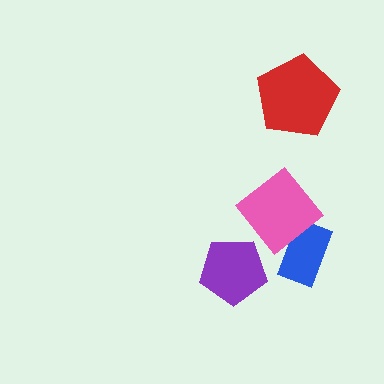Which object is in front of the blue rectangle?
The pink diamond is in front of the blue rectangle.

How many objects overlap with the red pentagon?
0 objects overlap with the red pentagon.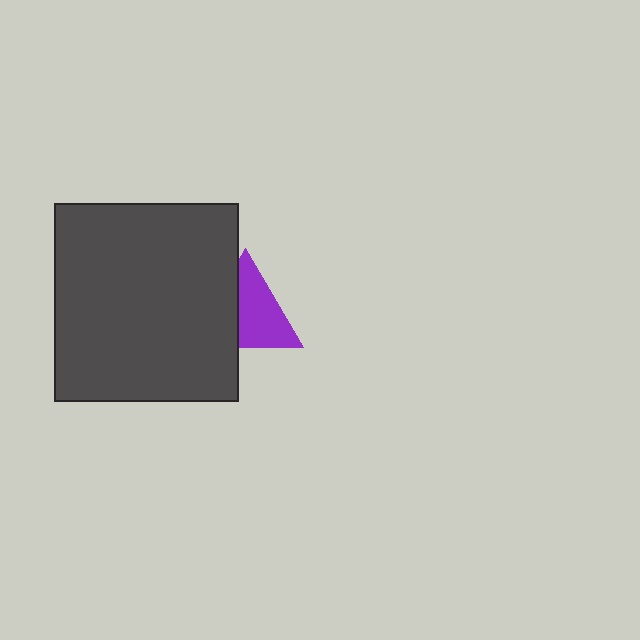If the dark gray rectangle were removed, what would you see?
You would see the complete purple triangle.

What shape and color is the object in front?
The object in front is a dark gray rectangle.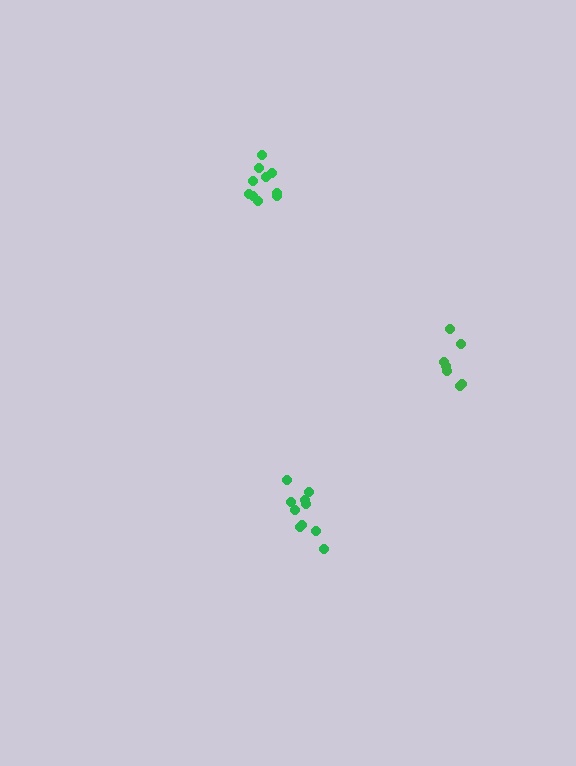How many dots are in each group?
Group 1: 10 dots, Group 2: 10 dots, Group 3: 7 dots (27 total).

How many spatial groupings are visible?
There are 3 spatial groupings.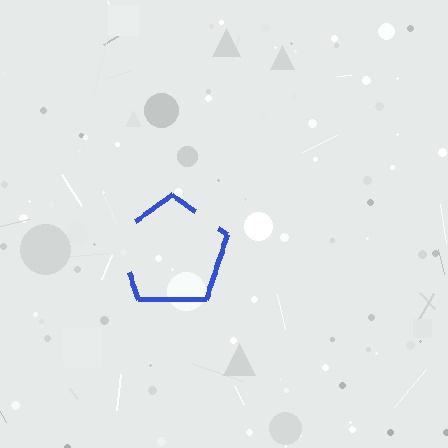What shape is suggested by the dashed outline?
The dashed outline suggests a pentagon.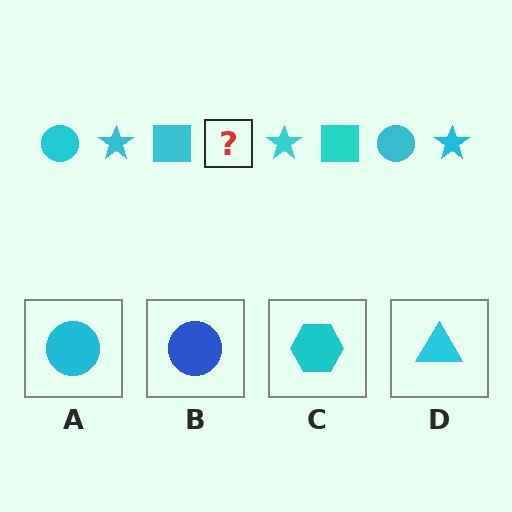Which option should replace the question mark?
Option A.